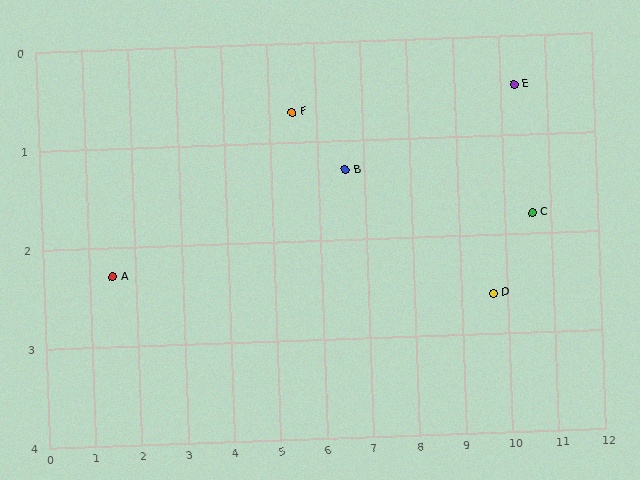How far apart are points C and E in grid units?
Points C and E are about 1.3 grid units apart.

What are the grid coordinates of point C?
Point C is at approximately (10.6, 1.8).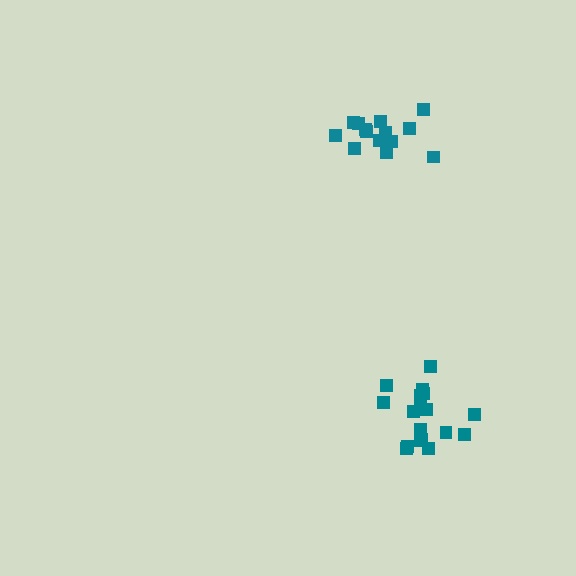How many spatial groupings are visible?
There are 2 spatial groupings.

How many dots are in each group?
Group 1: 14 dots, Group 2: 18 dots (32 total).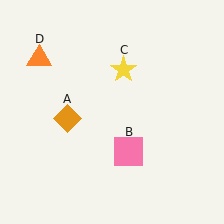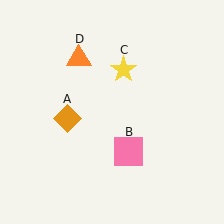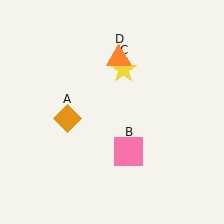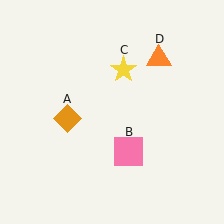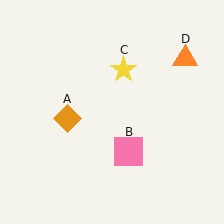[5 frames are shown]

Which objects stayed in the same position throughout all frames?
Orange diamond (object A) and pink square (object B) and yellow star (object C) remained stationary.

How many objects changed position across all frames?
1 object changed position: orange triangle (object D).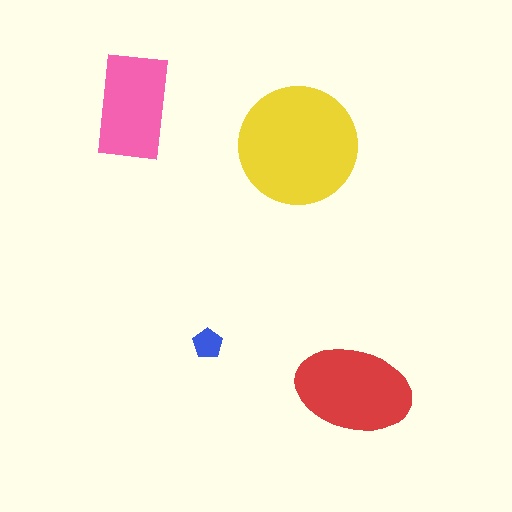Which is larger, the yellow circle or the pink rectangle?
The yellow circle.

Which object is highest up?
The pink rectangle is topmost.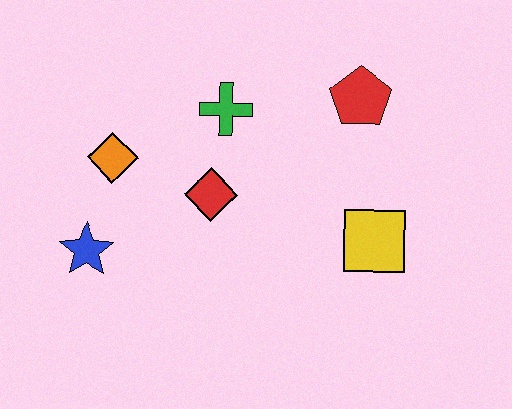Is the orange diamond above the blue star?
Yes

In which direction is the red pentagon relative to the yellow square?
The red pentagon is above the yellow square.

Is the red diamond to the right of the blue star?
Yes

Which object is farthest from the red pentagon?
The blue star is farthest from the red pentagon.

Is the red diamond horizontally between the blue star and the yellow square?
Yes